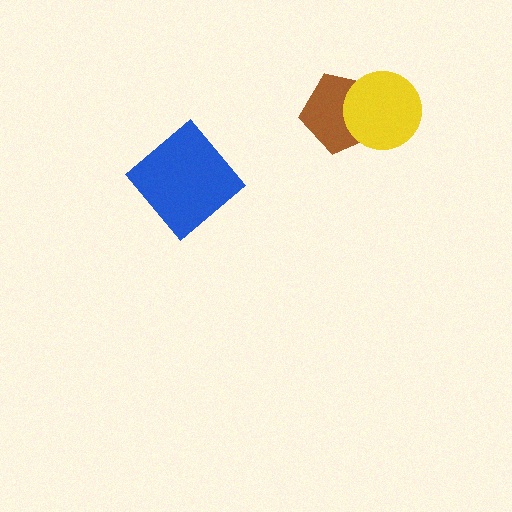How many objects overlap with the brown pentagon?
1 object overlaps with the brown pentagon.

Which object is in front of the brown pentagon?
The yellow circle is in front of the brown pentagon.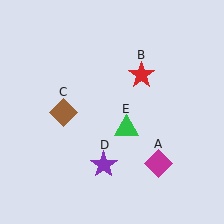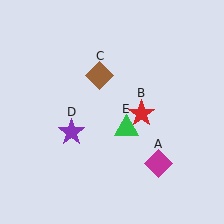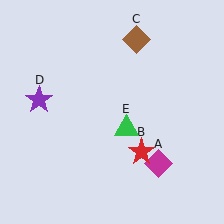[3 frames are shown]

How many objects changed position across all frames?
3 objects changed position: red star (object B), brown diamond (object C), purple star (object D).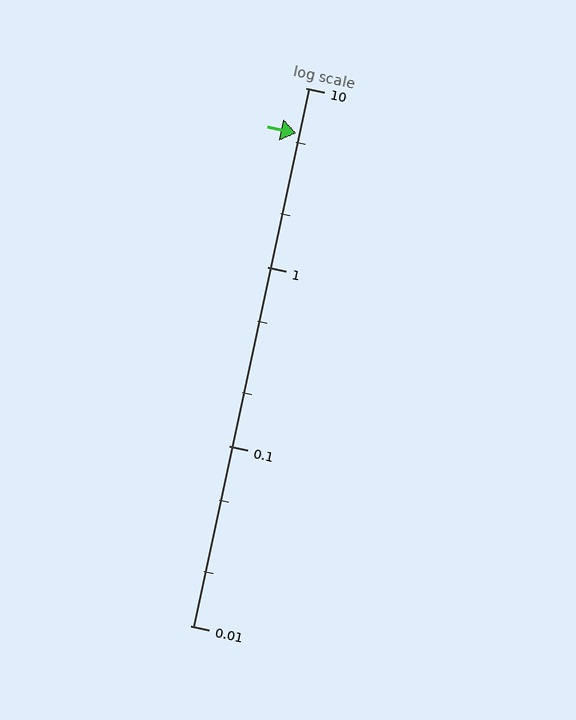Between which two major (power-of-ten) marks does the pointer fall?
The pointer is between 1 and 10.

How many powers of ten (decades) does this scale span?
The scale spans 3 decades, from 0.01 to 10.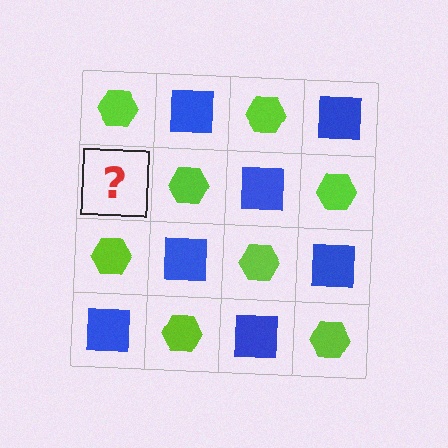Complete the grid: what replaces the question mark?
The question mark should be replaced with a blue square.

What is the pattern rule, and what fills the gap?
The rule is that it alternates lime hexagon and blue square in a checkerboard pattern. The gap should be filled with a blue square.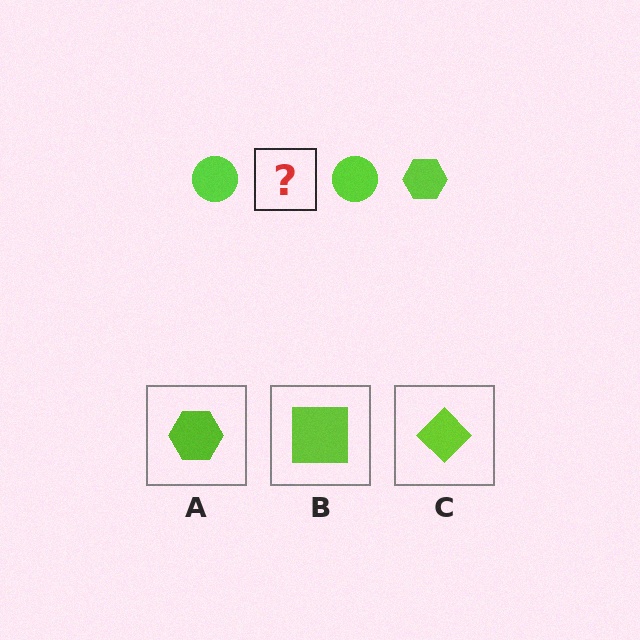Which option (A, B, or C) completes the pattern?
A.